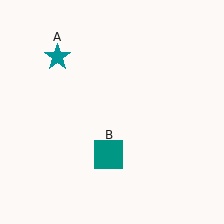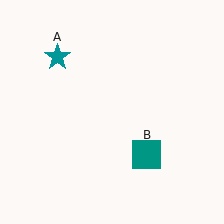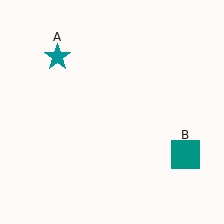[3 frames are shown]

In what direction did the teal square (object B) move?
The teal square (object B) moved right.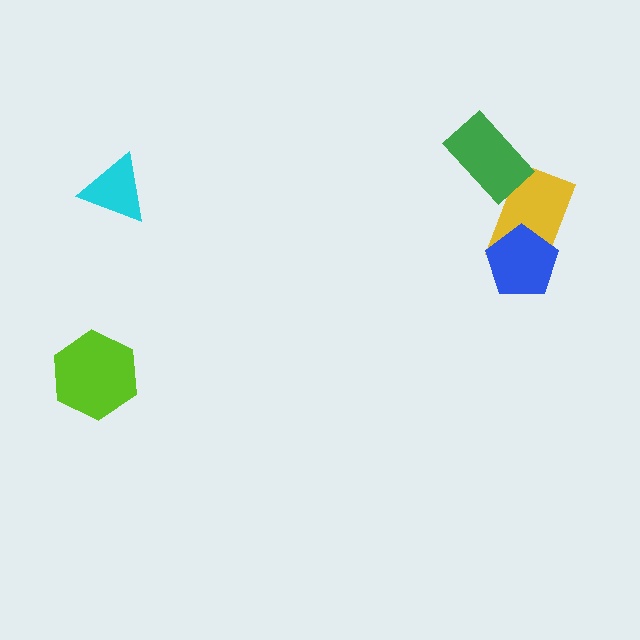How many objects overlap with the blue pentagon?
1 object overlaps with the blue pentagon.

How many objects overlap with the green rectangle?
1 object overlaps with the green rectangle.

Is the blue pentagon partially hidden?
No, no other shape covers it.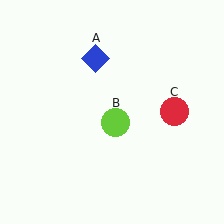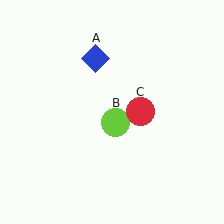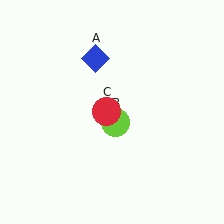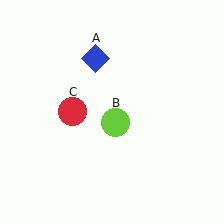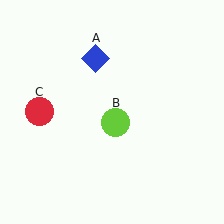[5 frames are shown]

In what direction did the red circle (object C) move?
The red circle (object C) moved left.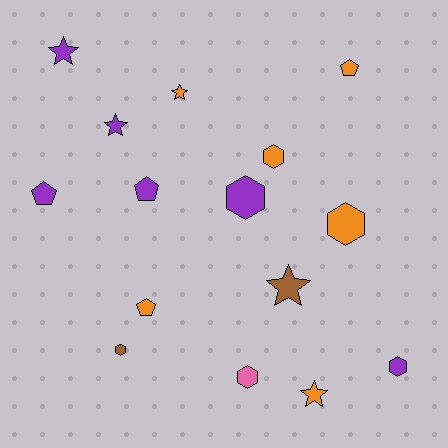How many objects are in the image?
There are 15 objects.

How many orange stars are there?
There are 2 orange stars.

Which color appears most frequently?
Orange, with 6 objects.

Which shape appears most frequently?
Hexagon, with 6 objects.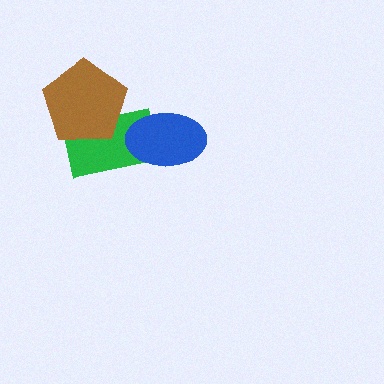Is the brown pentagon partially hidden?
No, no other shape covers it.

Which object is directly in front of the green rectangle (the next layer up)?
The brown pentagon is directly in front of the green rectangle.